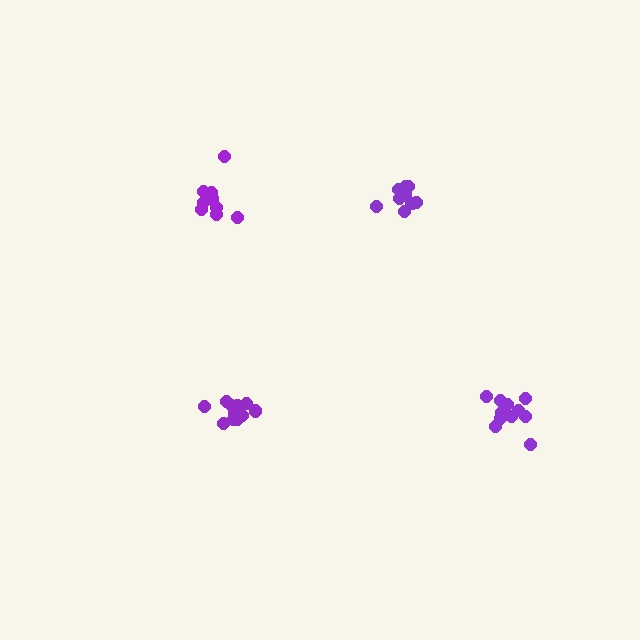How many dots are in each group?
Group 1: 12 dots, Group 2: 12 dots, Group 3: 10 dots, Group 4: 10 dots (44 total).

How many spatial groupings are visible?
There are 4 spatial groupings.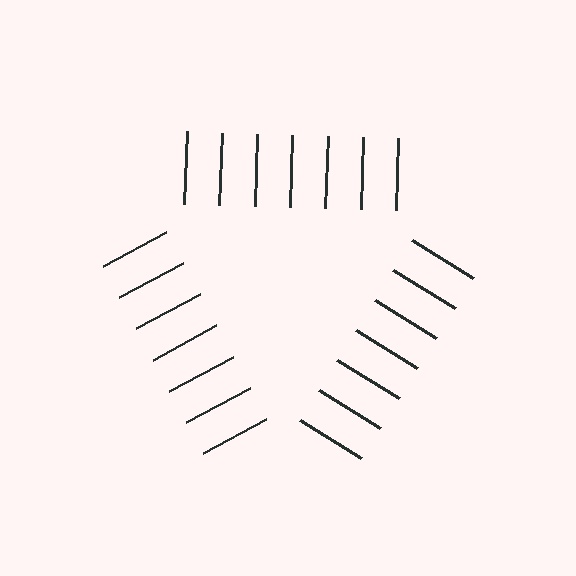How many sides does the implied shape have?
3 sides — the line-ends trace a triangle.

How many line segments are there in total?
21 — 7 along each of the 3 edges.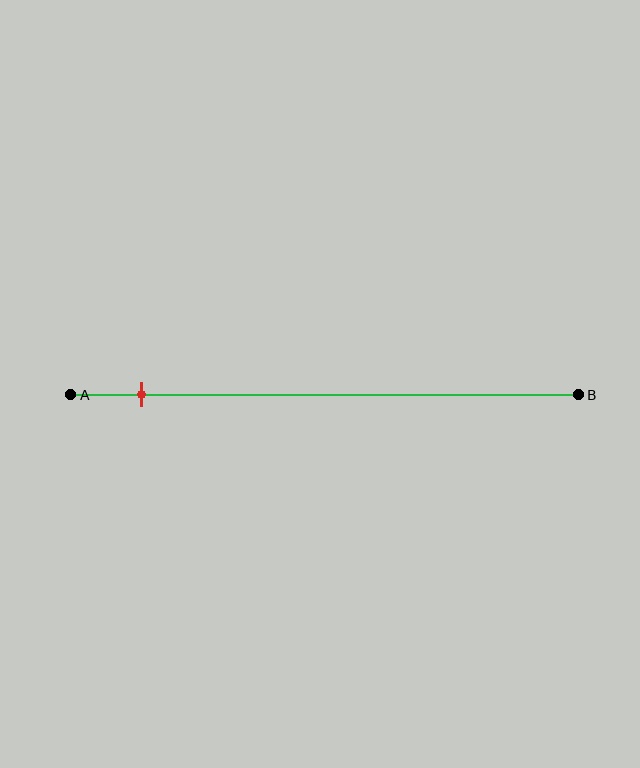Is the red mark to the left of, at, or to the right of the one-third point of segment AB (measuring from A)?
The red mark is to the left of the one-third point of segment AB.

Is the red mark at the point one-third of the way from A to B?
No, the mark is at about 15% from A, not at the 33% one-third point.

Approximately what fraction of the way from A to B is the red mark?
The red mark is approximately 15% of the way from A to B.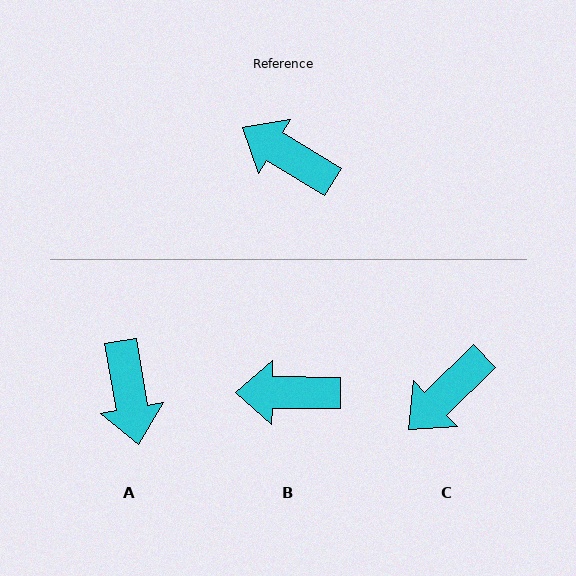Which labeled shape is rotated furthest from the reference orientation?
A, about 131 degrees away.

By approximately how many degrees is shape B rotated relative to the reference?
Approximately 31 degrees counter-clockwise.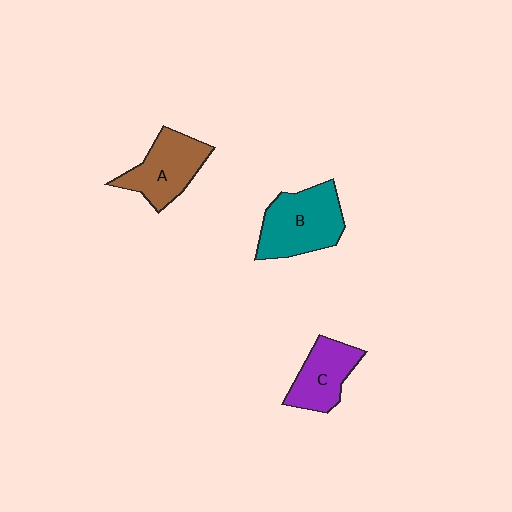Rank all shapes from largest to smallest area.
From largest to smallest: B (teal), A (brown), C (purple).